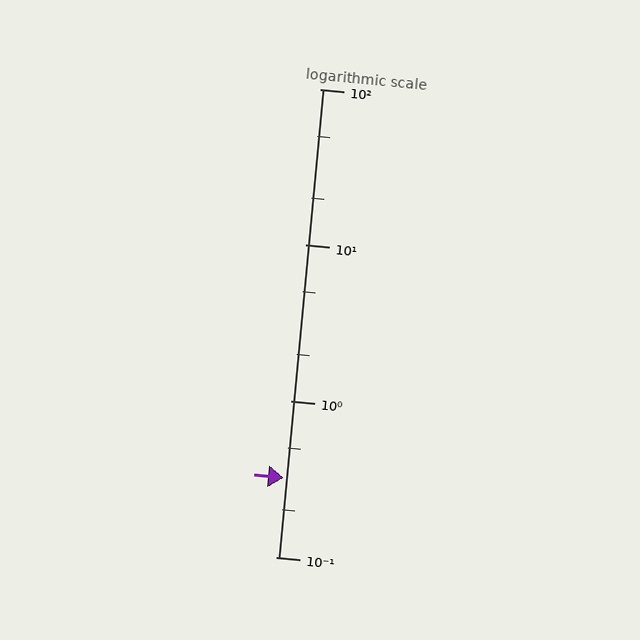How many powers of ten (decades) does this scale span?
The scale spans 3 decades, from 0.1 to 100.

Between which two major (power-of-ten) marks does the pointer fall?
The pointer is between 0.1 and 1.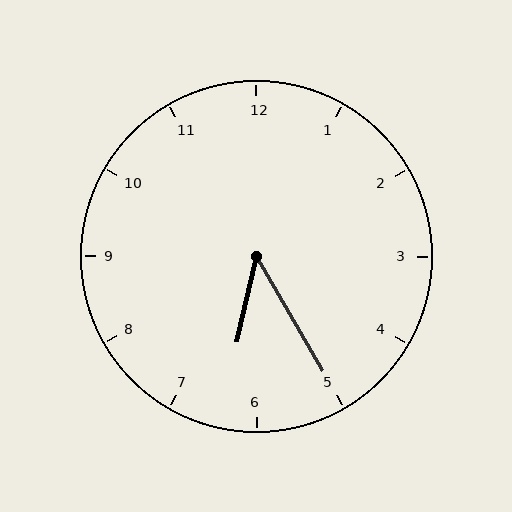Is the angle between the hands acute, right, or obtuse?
It is acute.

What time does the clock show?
6:25.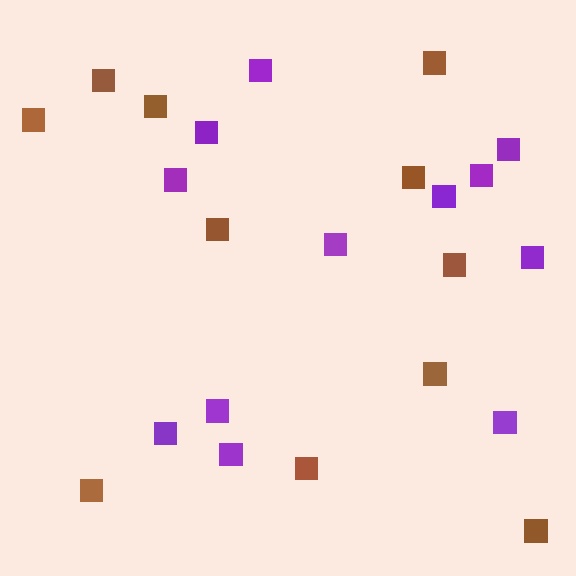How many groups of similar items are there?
There are 2 groups: one group of purple squares (12) and one group of brown squares (11).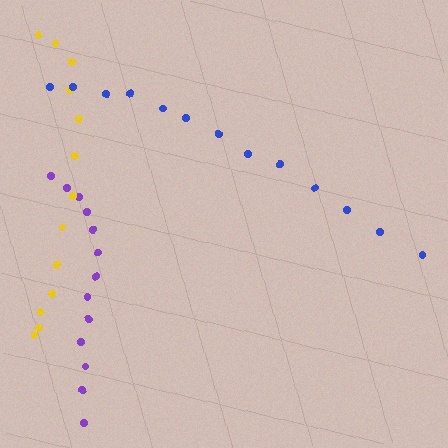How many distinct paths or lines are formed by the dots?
There are 3 distinct paths.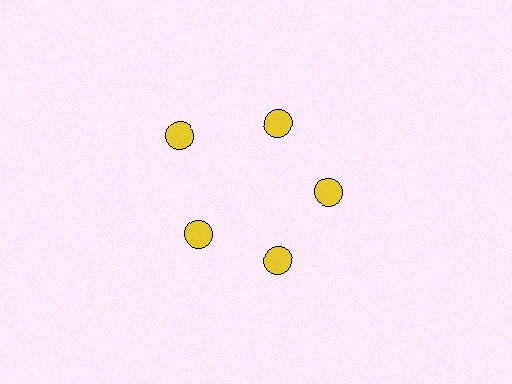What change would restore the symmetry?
The symmetry would be restored by moving it inward, back onto the ring so that all 5 circles sit at equal angles and equal distance from the center.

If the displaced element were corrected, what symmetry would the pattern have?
It would have 5-fold rotational symmetry — the pattern would map onto itself every 72 degrees.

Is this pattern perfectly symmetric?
No. The 5 yellow circles are arranged in a ring, but one element near the 10 o'clock position is pushed outward from the center, breaking the 5-fold rotational symmetry.